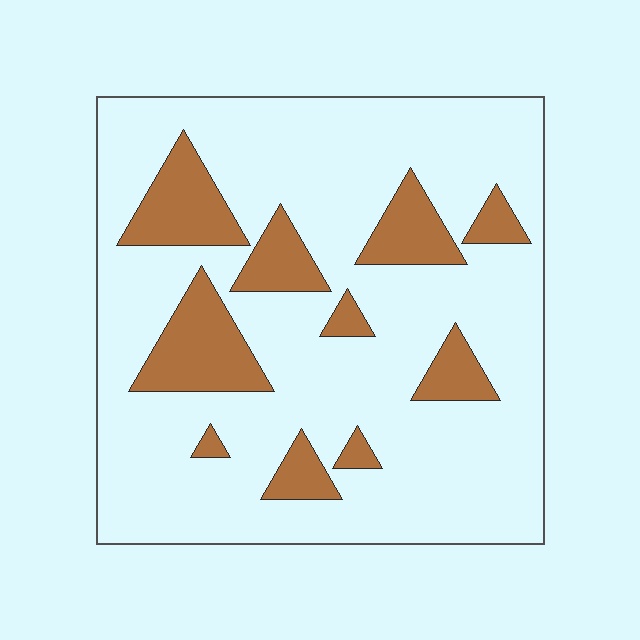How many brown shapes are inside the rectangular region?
10.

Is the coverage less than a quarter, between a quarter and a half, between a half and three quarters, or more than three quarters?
Less than a quarter.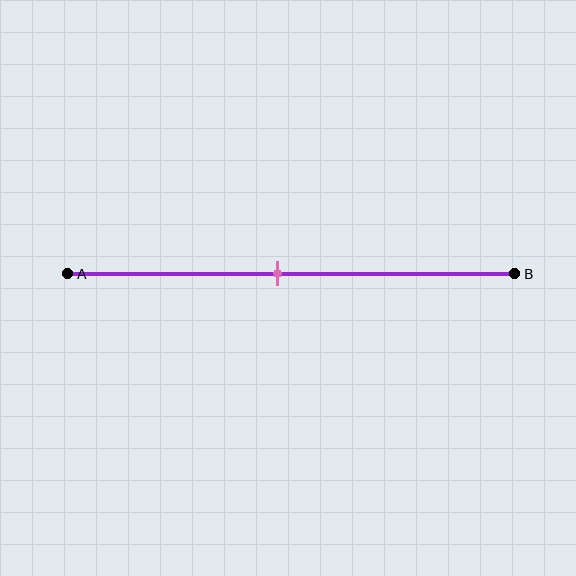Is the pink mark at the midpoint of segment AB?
Yes, the mark is approximately at the midpoint.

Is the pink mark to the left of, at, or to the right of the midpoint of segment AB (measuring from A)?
The pink mark is approximately at the midpoint of segment AB.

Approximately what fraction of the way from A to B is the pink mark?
The pink mark is approximately 45% of the way from A to B.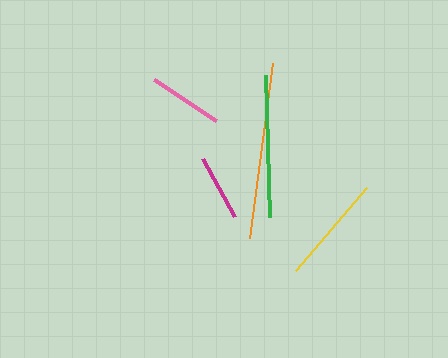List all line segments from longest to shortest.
From longest to shortest: orange, green, yellow, pink, magenta.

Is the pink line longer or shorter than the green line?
The green line is longer than the pink line.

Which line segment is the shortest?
The magenta line is the shortest at approximately 66 pixels.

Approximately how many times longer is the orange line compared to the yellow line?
The orange line is approximately 1.6 times the length of the yellow line.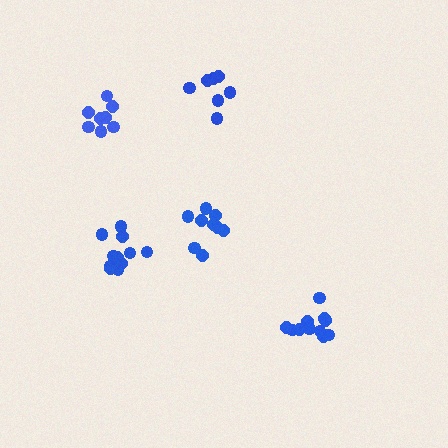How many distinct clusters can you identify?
There are 5 distinct clusters.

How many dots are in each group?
Group 1: 8 dots, Group 2: 11 dots, Group 3: 9 dots, Group 4: 11 dots, Group 5: 7 dots (46 total).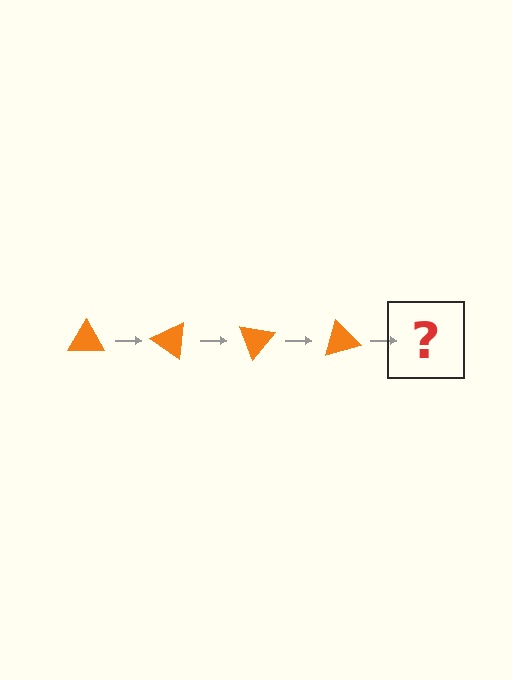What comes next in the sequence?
The next element should be an orange triangle rotated 140 degrees.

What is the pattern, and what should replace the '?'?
The pattern is that the triangle rotates 35 degrees each step. The '?' should be an orange triangle rotated 140 degrees.